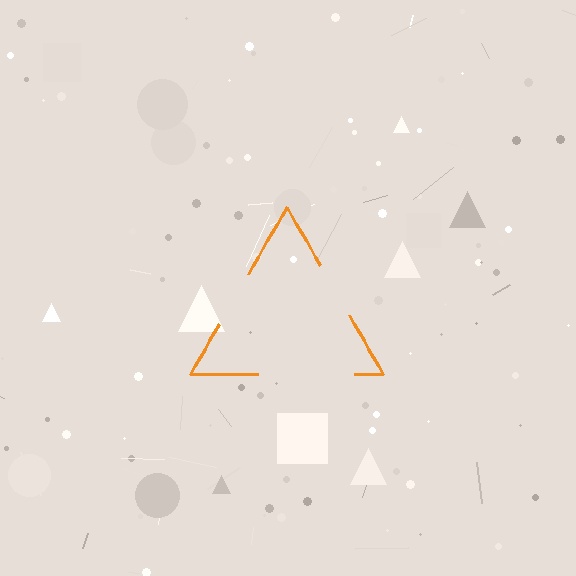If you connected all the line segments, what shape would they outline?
They would outline a triangle.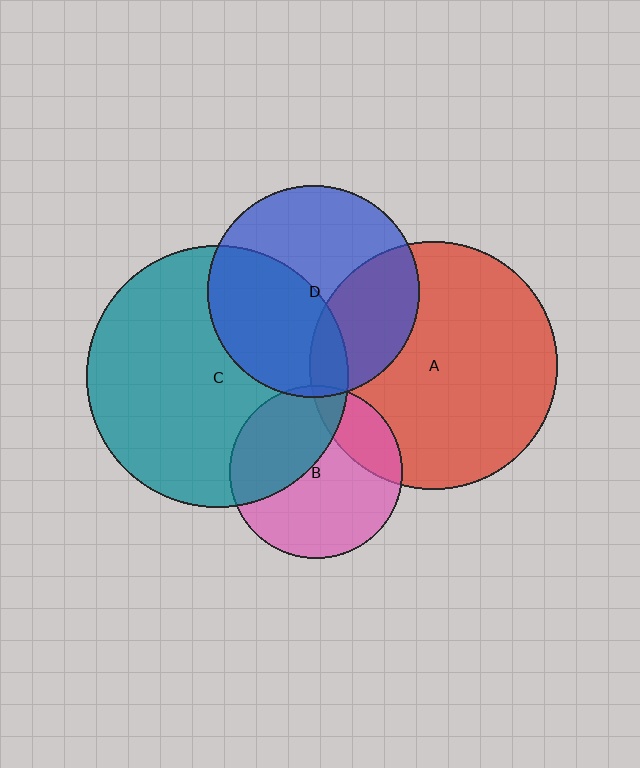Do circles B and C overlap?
Yes.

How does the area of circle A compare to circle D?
Approximately 1.4 times.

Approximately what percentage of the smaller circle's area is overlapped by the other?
Approximately 40%.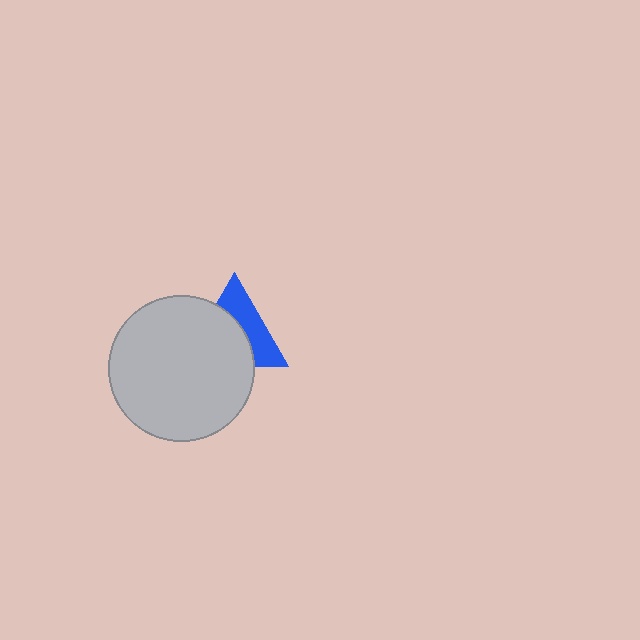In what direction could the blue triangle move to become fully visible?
The blue triangle could move toward the upper-right. That would shift it out from behind the light gray circle entirely.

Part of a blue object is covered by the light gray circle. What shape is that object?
It is a triangle.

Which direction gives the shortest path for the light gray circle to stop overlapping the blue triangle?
Moving toward the lower-left gives the shortest separation.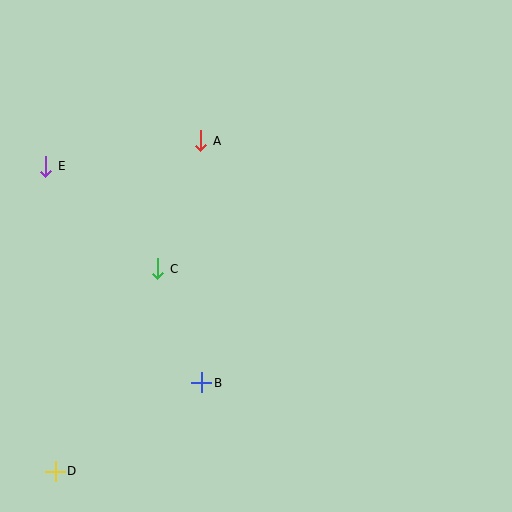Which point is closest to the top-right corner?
Point A is closest to the top-right corner.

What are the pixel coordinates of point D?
Point D is at (55, 471).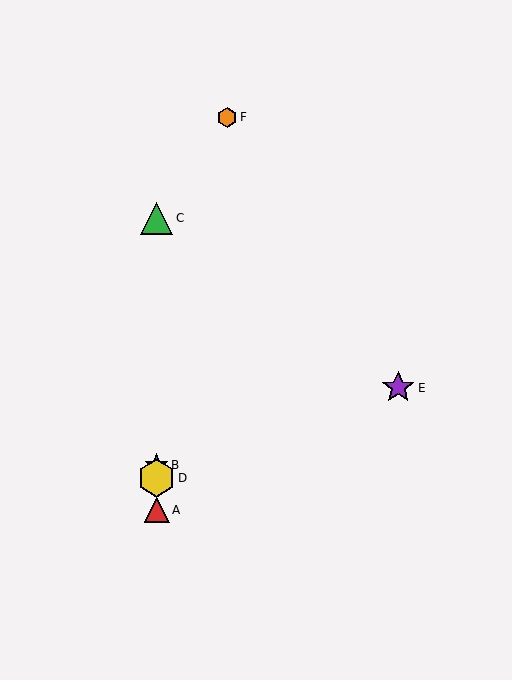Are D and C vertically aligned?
Yes, both are at x≈157.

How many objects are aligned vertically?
4 objects (A, B, C, D) are aligned vertically.